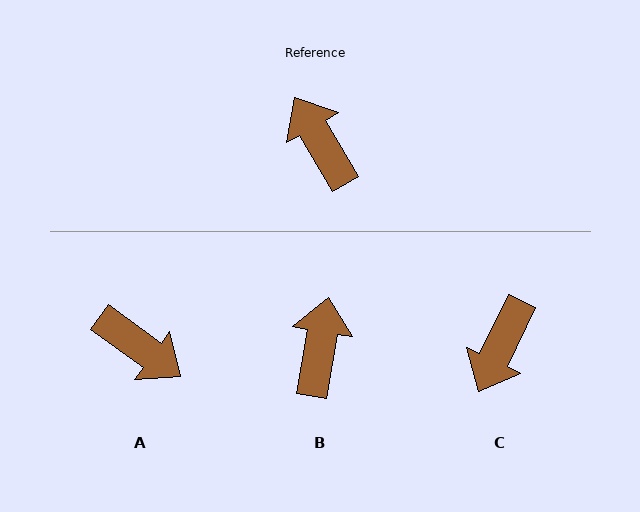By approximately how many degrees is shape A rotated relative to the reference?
Approximately 156 degrees clockwise.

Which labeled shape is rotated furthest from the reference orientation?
A, about 156 degrees away.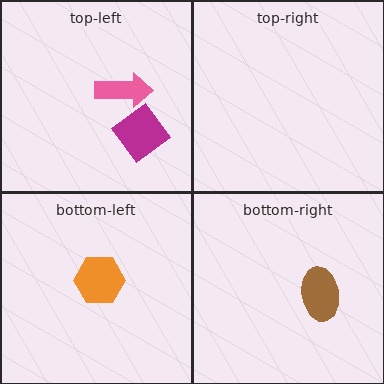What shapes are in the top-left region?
The magenta diamond, the pink arrow.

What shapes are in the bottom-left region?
The orange hexagon.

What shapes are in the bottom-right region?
The brown ellipse.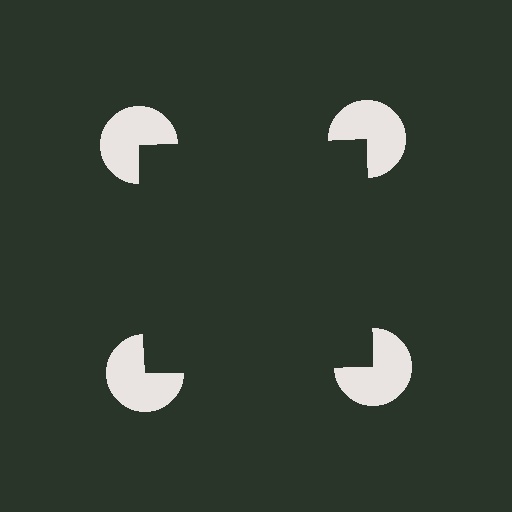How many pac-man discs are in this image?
There are 4 — one at each vertex of the illusory square.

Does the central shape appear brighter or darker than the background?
It typically appears slightly darker than the background, even though no actual brightness change is drawn.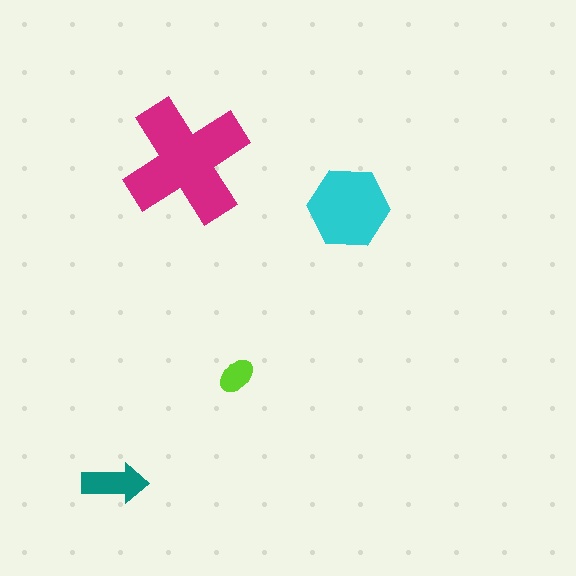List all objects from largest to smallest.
The magenta cross, the cyan hexagon, the teal arrow, the lime ellipse.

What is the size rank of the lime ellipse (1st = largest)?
4th.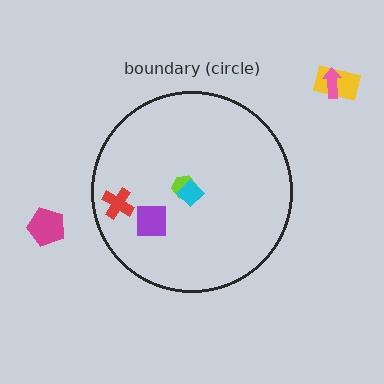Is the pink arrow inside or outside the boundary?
Outside.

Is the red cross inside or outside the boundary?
Inside.